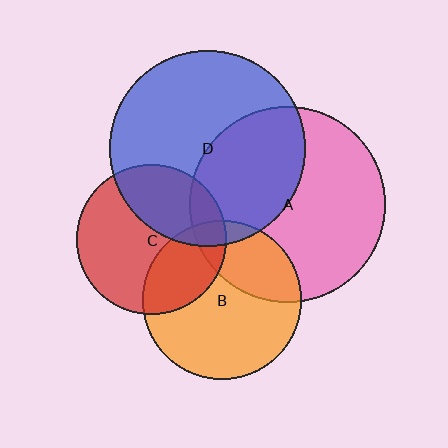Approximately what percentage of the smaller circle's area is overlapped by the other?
Approximately 40%.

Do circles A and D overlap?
Yes.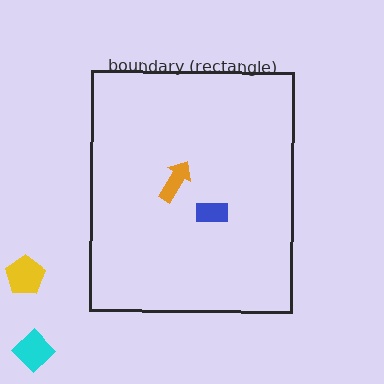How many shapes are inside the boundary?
2 inside, 2 outside.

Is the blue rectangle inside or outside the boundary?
Inside.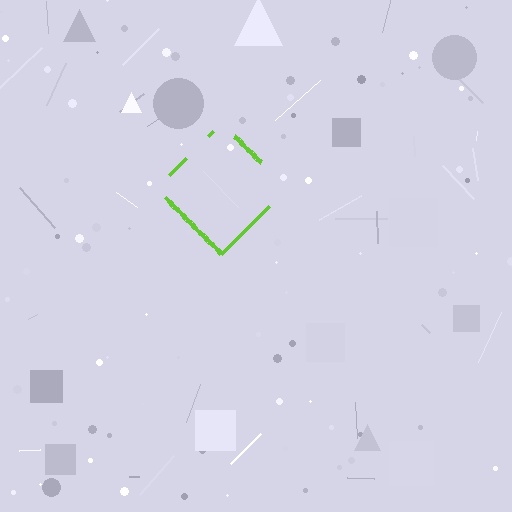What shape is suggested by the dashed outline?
The dashed outline suggests a diamond.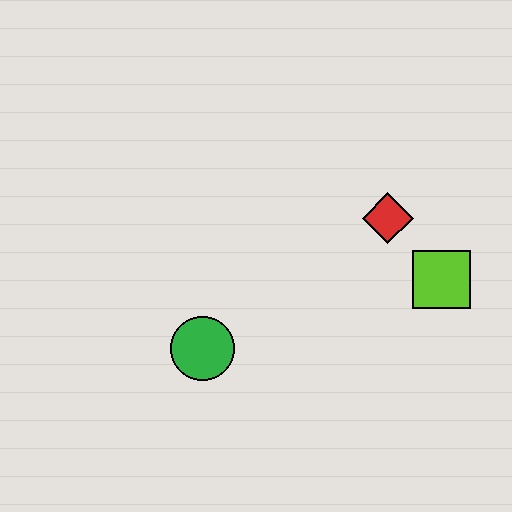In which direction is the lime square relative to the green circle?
The lime square is to the right of the green circle.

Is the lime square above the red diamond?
No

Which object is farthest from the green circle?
The lime square is farthest from the green circle.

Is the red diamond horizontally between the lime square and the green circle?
Yes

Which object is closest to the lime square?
The red diamond is closest to the lime square.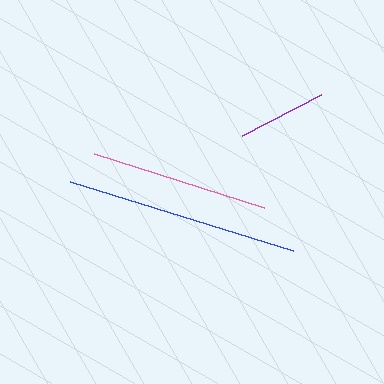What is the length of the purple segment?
The purple segment is approximately 88 pixels long.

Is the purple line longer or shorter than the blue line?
The blue line is longer than the purple line.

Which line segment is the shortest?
The purple line is the shortest at approximately 88 pixels.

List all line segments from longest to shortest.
From longest to shortest: blue, pink, purple.